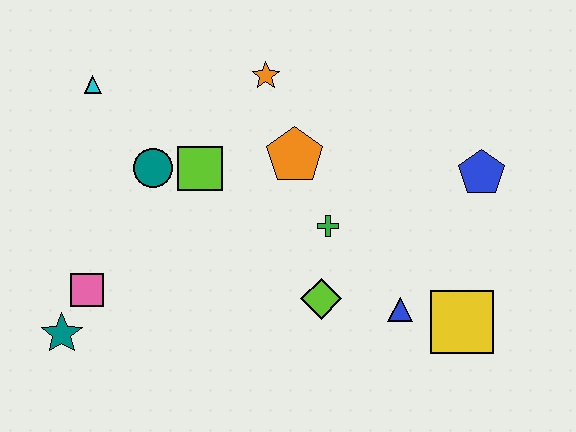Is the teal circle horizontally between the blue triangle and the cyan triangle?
Yes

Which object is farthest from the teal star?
The blue pentagon is farthest from the teal star.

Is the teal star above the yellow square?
No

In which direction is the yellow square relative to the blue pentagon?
The yellow square is below the blue pentagon.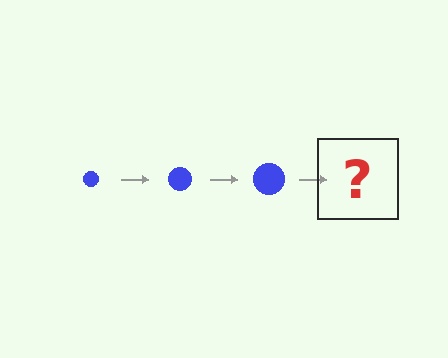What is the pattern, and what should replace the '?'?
The pattern is that the circle gets progressively larger each step. The '?' should be a blue circle, larger than the previous one.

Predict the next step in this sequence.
The next step is a blue circle, larger than the previous one.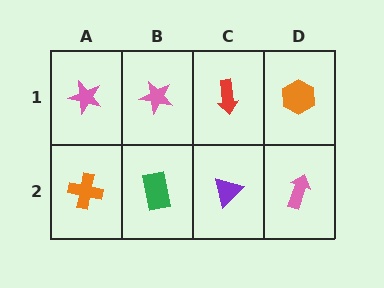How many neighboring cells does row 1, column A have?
2.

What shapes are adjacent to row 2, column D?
An orange hexagon (row 1, column D), a purple triangle (row 2, column C).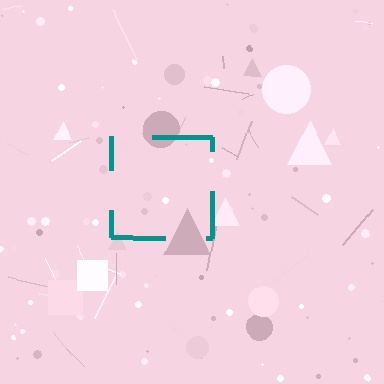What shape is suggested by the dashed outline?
The dashed outline suggests a square.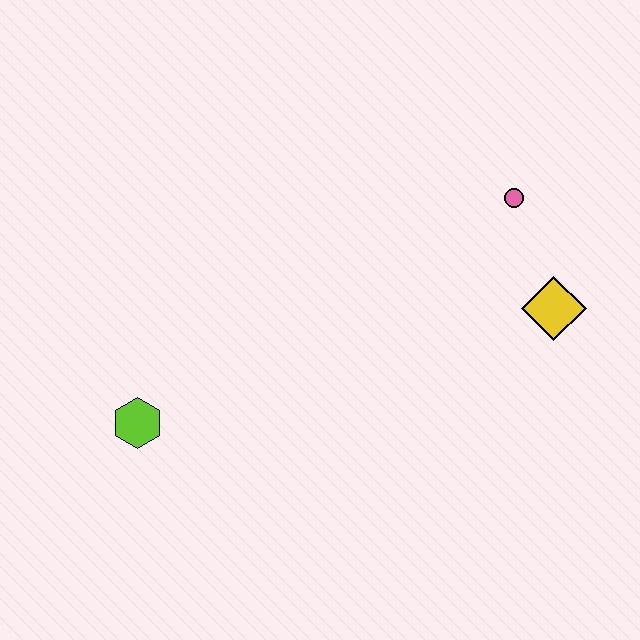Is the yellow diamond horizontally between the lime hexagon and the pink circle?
No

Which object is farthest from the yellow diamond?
The lime hexagon is farthest from the yellow diamond.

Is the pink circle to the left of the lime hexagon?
No